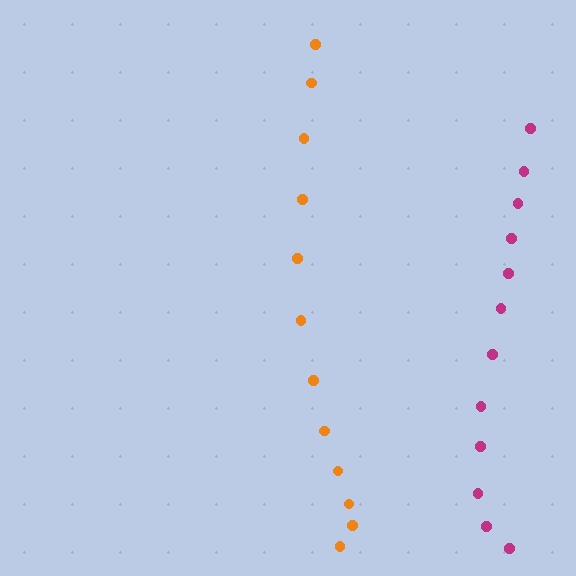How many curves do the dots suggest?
There are 2 distinct paths.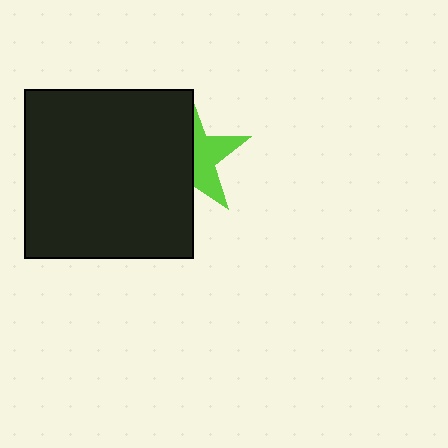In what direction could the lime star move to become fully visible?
The lime star could move right. That would shift it out from behind the black square entirely.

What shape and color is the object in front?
The object in front is a black square.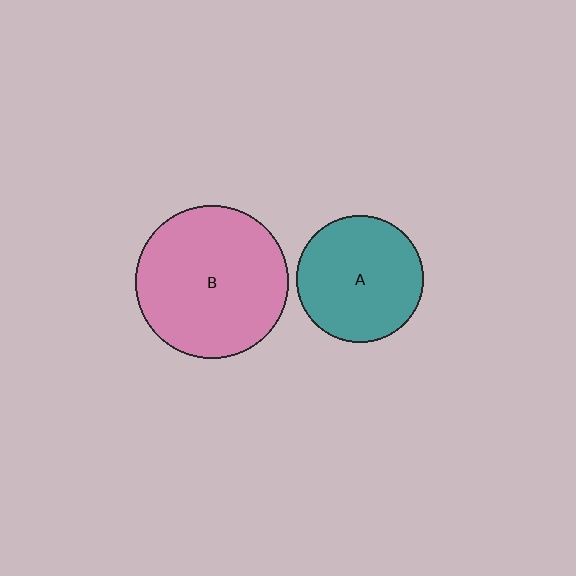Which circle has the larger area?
Circle B (pink).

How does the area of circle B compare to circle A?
Approximately 1.4 times.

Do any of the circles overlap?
No, none of the circles overlap.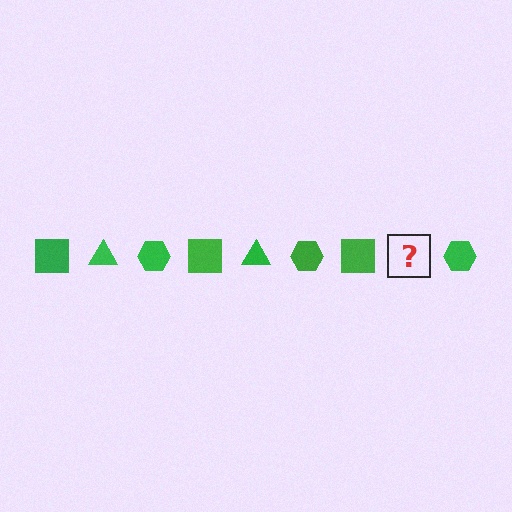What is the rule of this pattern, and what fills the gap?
The rule is that the pattern cycles through square, triangle, hexagon shapes in green. The gap should be filled with a green triangle.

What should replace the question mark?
The question mark should be replaced with a green triangle.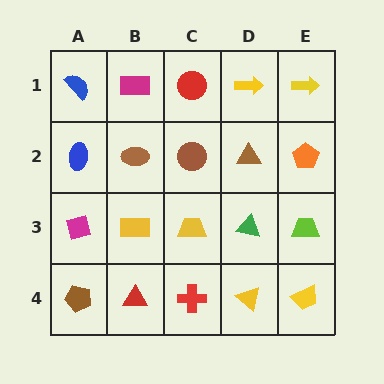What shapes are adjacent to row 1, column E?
An orange pentagon (row 2, column E), a yellow arrow (row 1, column D).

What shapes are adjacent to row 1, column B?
A brown ellipse (row 2, column B), a blue semicircle (row 1, column A), a red circle (row 1, column C).